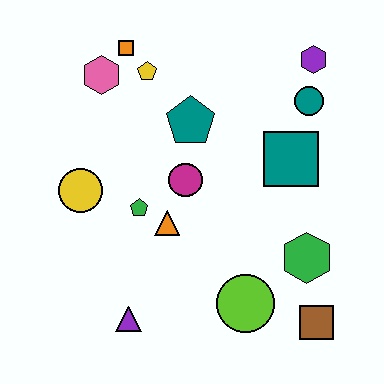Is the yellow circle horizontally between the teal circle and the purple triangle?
No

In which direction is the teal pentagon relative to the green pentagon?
The teal pentagon is above the green pentagon.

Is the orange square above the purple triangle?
Yes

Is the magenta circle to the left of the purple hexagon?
Yes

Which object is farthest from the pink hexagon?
The brown square is farthest from the pink hexagon.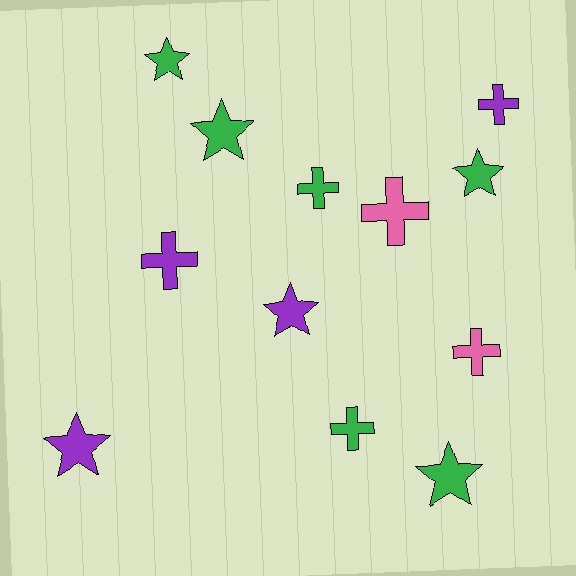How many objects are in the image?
There are 12 objects.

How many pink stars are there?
There are no pink stars.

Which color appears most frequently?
Green, with 6 objects.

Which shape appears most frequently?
Cross, with 6 objects.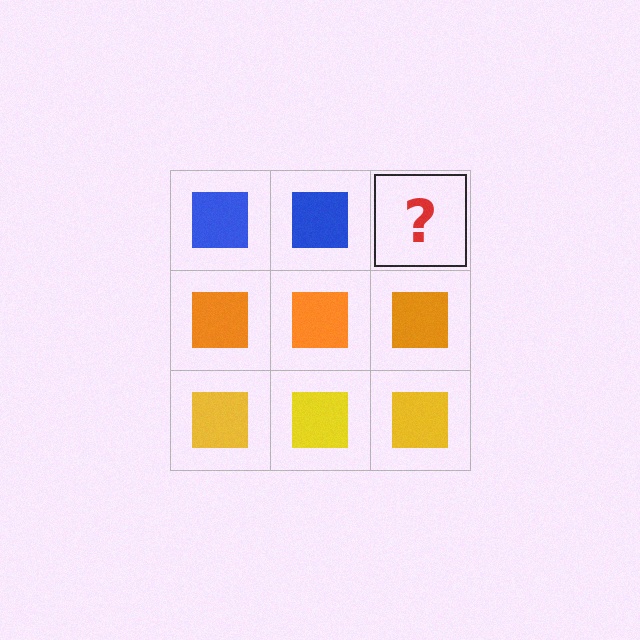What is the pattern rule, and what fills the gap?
The rule is that each row has a consistent color. The gap should be filled with a blue square.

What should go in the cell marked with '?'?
The missing cell should contain a blue square.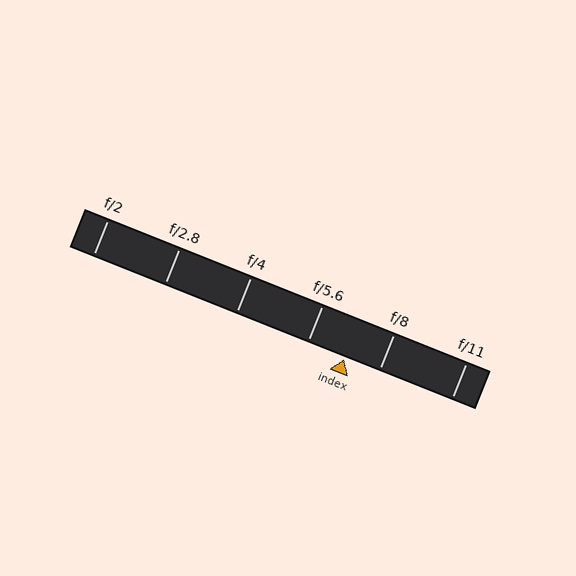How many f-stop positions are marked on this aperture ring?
There are 6 f-stop positions marked.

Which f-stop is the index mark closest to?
The index mark is closest to f/8.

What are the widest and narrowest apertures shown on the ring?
The widest aperture shown is f/2 and the narrowest is f/11.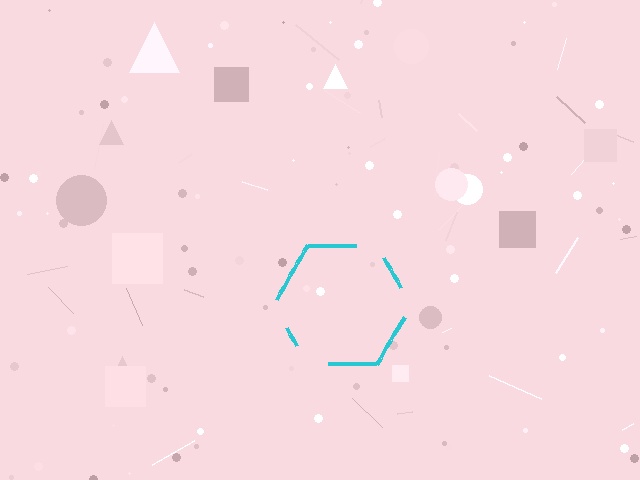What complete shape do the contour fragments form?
The contour fragments form a hexagon.